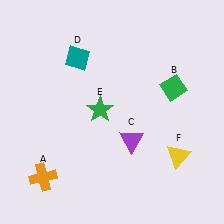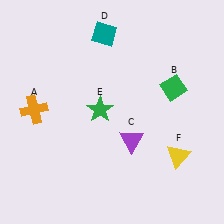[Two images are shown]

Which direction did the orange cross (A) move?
The orange cross (A) moved up.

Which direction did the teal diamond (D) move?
The teal diamond (D) moved right.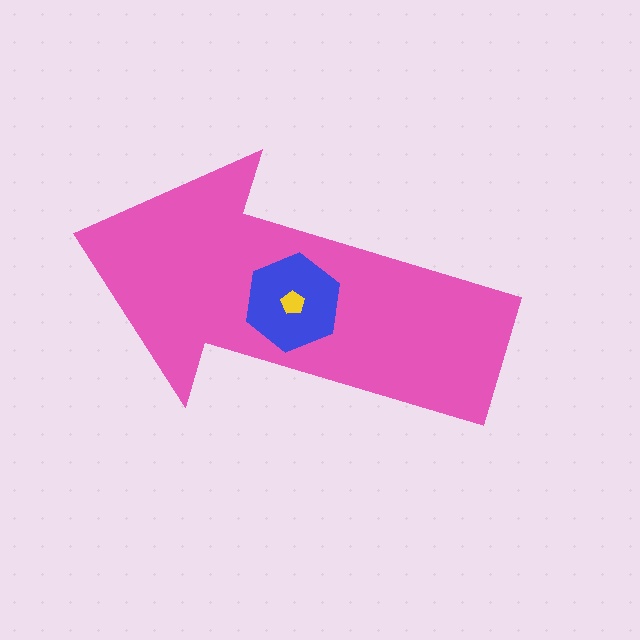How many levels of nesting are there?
3.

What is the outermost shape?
The pink arrow.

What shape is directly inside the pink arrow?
The blue hexagon.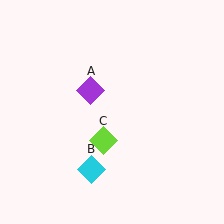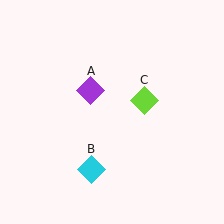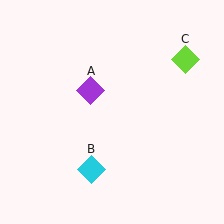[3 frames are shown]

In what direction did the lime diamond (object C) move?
The lime diamond (object C) moved up and to the right.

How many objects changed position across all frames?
1 object changed position: lime diamond (object C).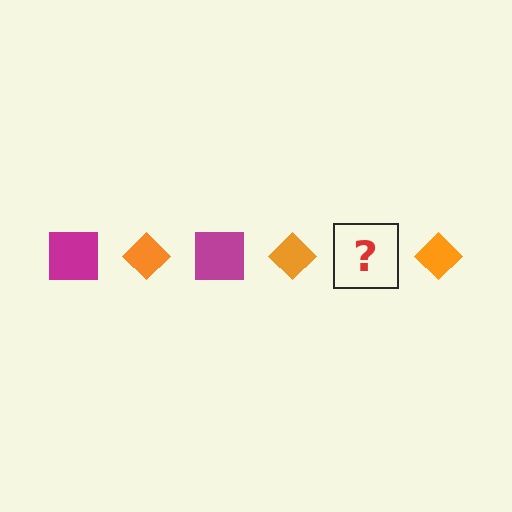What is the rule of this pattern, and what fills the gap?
The rule is that the pattern alternates between magenta square and orange diamond. The gap should be filled with a magenta square.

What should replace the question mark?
The question mark should be replaced with a magenta square.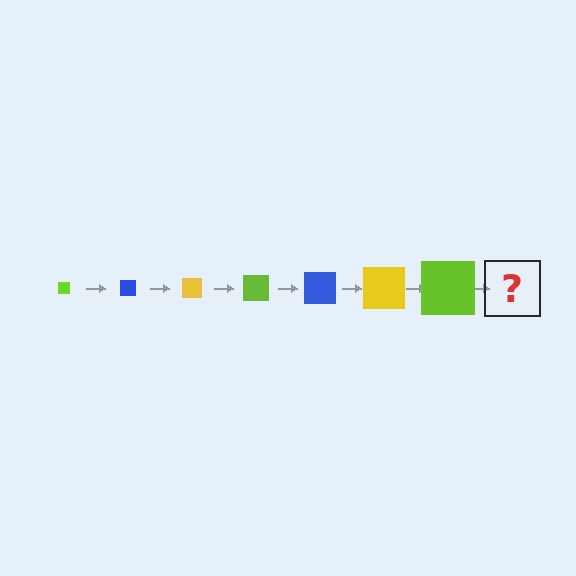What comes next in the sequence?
The next element should be a blue square, larger than the previous one.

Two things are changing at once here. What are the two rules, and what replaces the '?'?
The two rules are that the square grows larger each step and the color cycles through lime, blue, and yellow. The '?' should be a blue square, larger than the previous one.